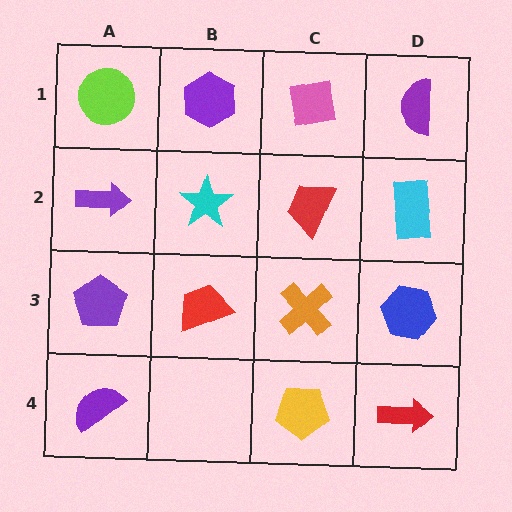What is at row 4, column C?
A yellow pentagon.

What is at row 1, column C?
A pink square.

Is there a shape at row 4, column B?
No, that cell is empty.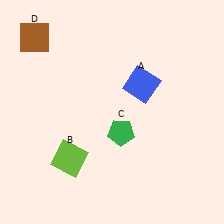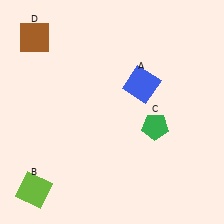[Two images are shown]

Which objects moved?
The objects that moved are: the lime square (B), the green pentagon (C).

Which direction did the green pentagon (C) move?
The green pentagon (C) moved right.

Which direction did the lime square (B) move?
The lime square (B) moved left.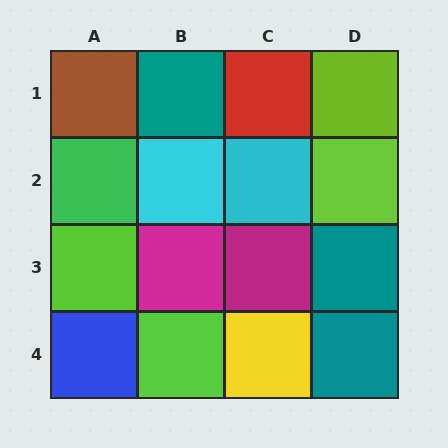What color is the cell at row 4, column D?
Teal.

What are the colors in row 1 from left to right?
Brown, teal, red, lime.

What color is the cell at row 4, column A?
Blue.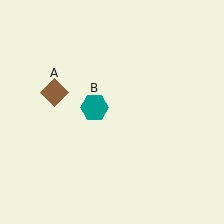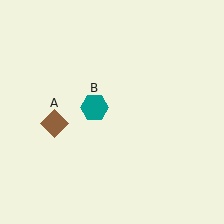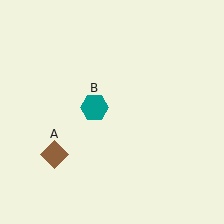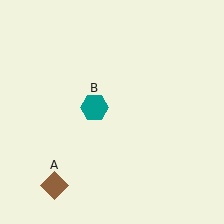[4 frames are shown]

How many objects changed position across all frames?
1 object changed position: brown diamond (object A).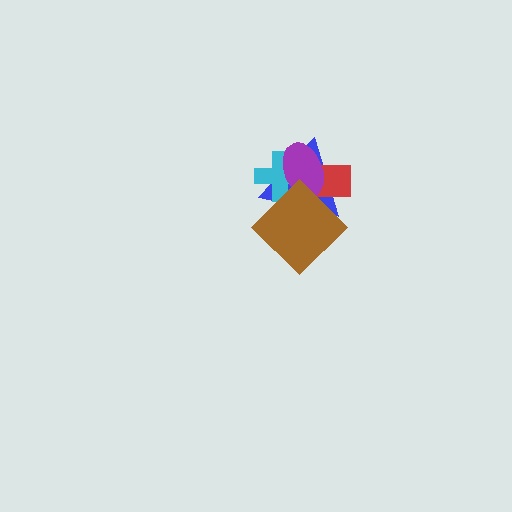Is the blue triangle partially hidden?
Yes, it is partially covered by another shape.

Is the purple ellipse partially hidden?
Yes, it is partially covered by another shape.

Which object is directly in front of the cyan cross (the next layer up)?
The red rectangle is directly in front of the cyan cross.